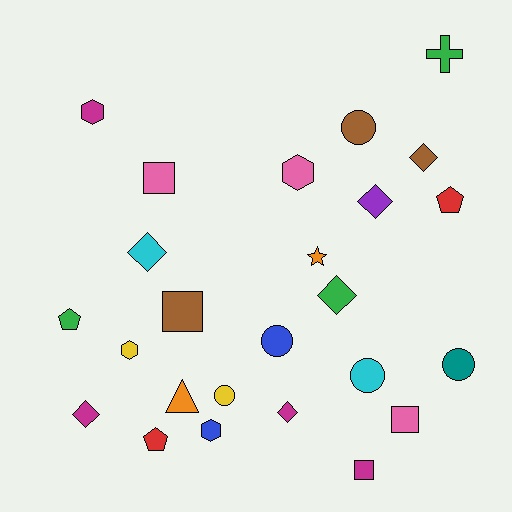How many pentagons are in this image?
There are 3 pentagons.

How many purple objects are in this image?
There is 1 purple object.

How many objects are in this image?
There are 25 objects.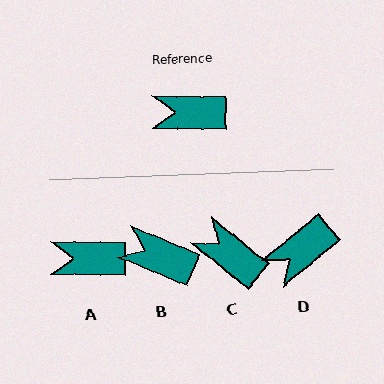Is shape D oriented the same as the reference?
No, it is off by about 40 degrees.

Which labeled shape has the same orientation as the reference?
A.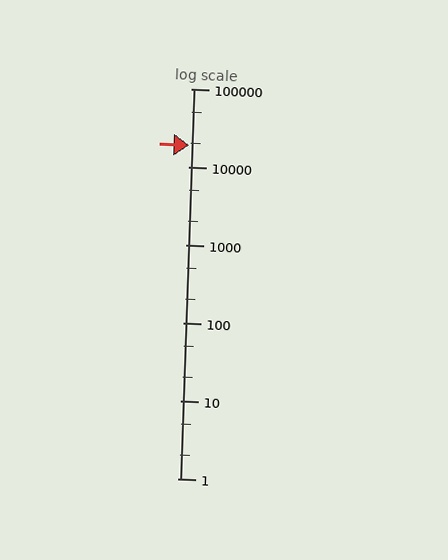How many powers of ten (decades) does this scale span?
The scale spans 5 decades, from 1 to 100000.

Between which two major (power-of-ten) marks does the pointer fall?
The pointer is between 10000 and 100000.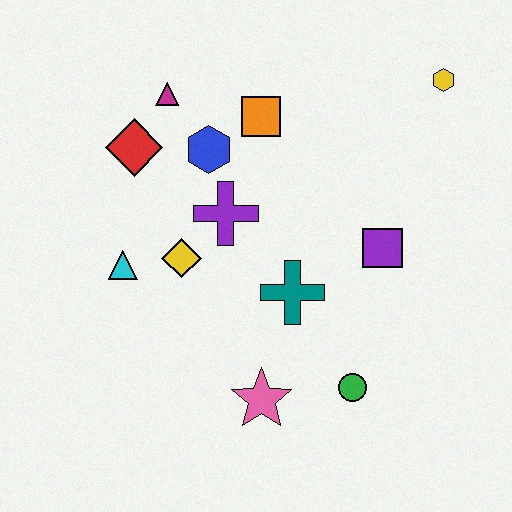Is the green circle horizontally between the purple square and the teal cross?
Yes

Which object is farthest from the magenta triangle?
The green circle is farthest from the magenta triangle.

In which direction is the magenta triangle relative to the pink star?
The magenta triangle is above the pink star.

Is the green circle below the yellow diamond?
Yes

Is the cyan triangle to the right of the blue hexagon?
No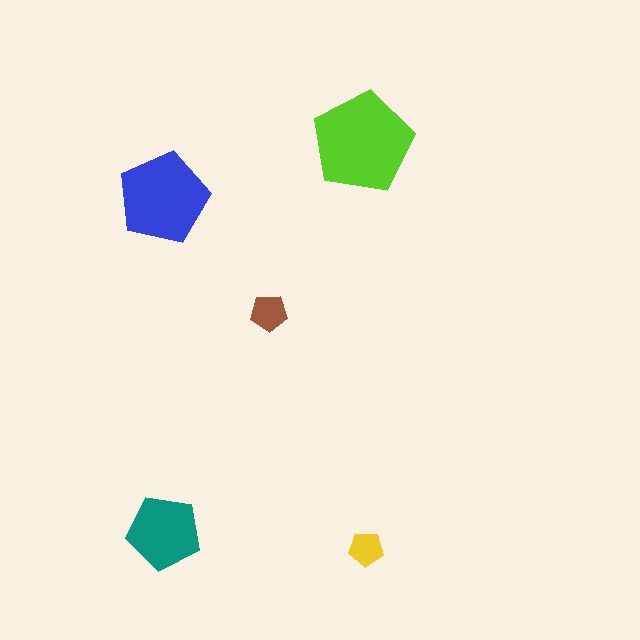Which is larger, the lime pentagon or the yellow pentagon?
The lime one.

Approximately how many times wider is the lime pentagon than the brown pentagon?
About 2.5 times wider.